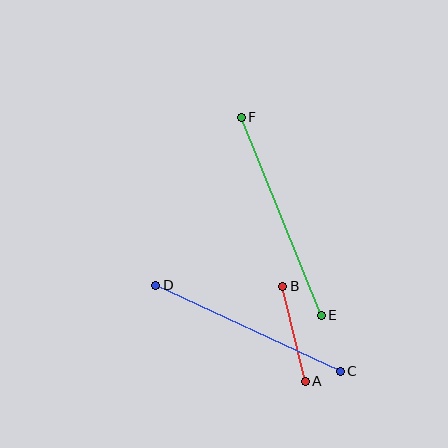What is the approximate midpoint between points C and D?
The midpoint is at approximately (248, 328) pixels.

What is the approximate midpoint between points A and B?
The midpoint is at approximately (294, 334) pixels.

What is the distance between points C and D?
The distance is approximately 204 pixels.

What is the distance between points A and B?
The distance is approximately 97 pixels.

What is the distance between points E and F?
The distance is approximately 214 pixels.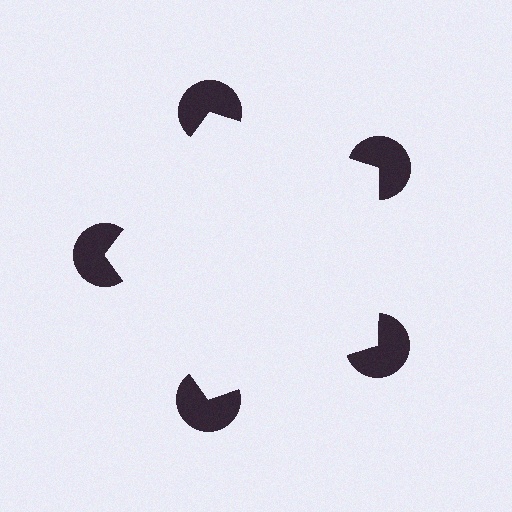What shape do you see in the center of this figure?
An illusory pentagon — its edges are inferred from the aligned wedge cuts in the pac-man discs, not physically drawn.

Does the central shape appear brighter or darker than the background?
It typically appears slightly brighter than the background, even though no actual brightness change is drawn.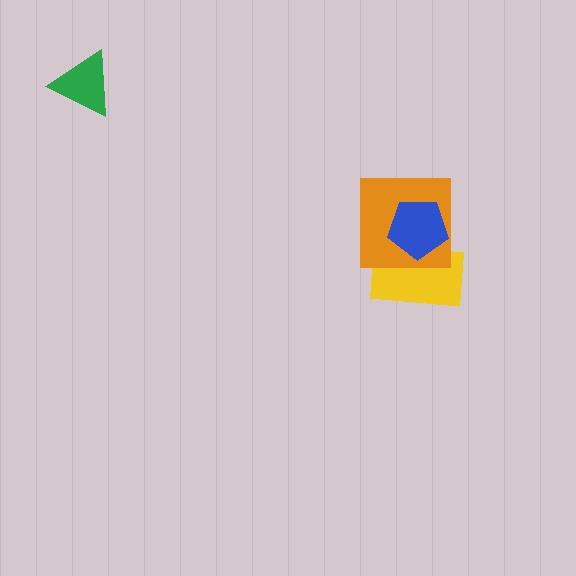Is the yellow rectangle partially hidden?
Yes, it is partially covered by another shape.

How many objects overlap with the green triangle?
0 objects overlap with the green triangle.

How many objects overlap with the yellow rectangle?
2 objects overlap with the yellow rectangle.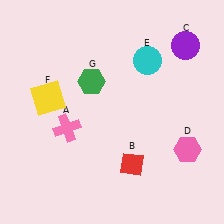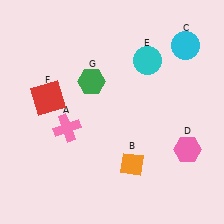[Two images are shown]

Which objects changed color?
B changed from red to orange. C changed from purple to cyan. F changed from yellow to red.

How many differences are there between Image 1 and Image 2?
There are 3 differences between the two images.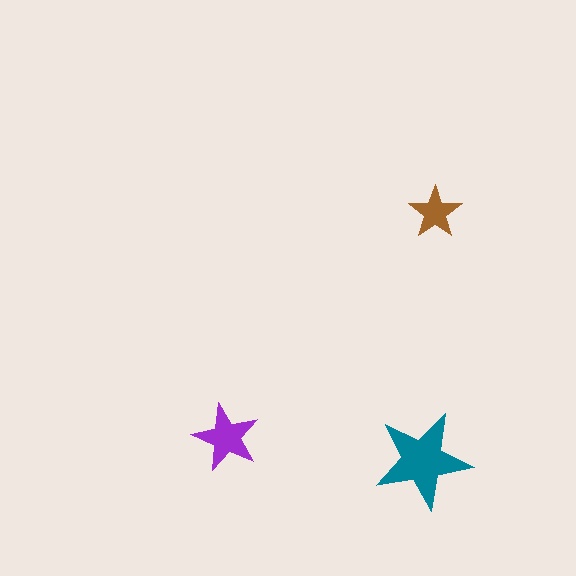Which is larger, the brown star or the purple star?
The purple one.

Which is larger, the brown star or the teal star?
The teal one.